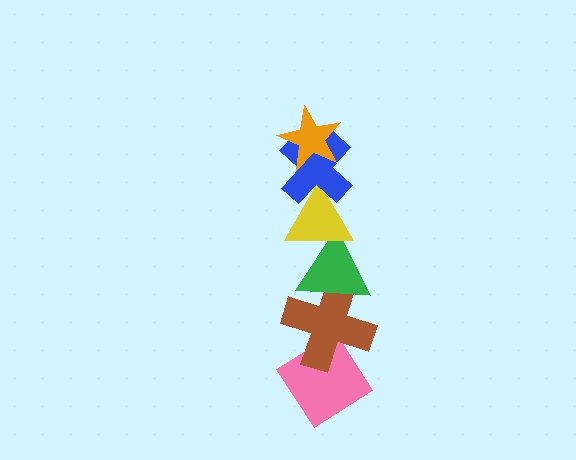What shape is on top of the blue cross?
The orange star is on top of the blue cross.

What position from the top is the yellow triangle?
The yellow triangle is 3rd from the top.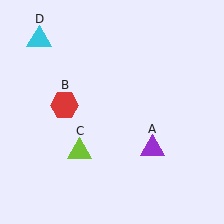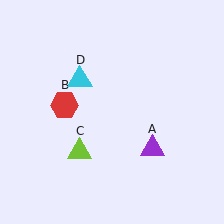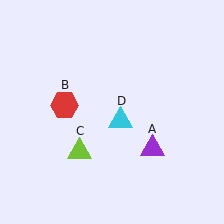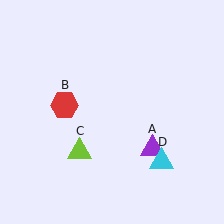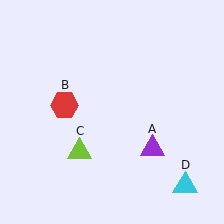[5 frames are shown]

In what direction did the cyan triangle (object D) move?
The cyan triangle (object D) moved down and to the right.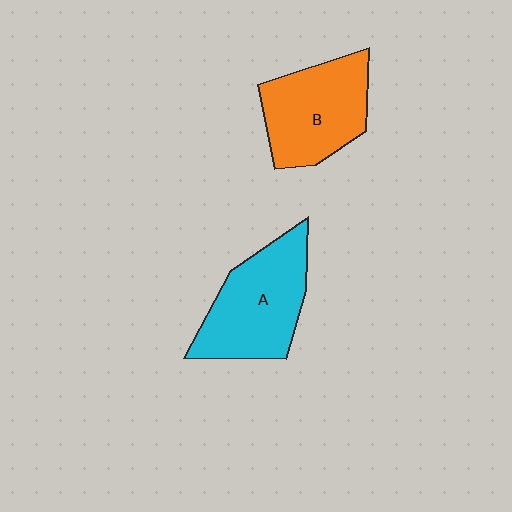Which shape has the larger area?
Shape A (cyan).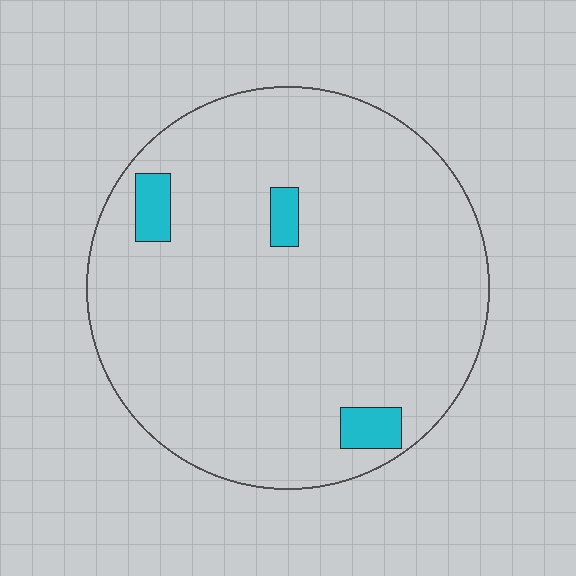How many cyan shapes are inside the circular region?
3.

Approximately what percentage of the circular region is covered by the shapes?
Approximately 5%.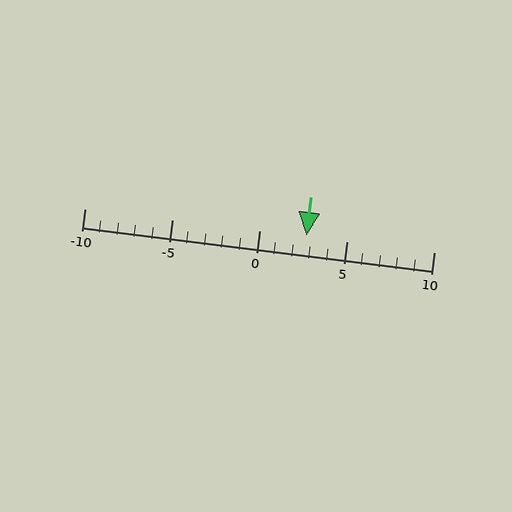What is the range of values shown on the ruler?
The ruler shows values from -10 to 10.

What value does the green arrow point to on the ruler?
The green arrow points to approximately 3.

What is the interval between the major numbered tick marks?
The major tick marks are spaced 5 units apart.